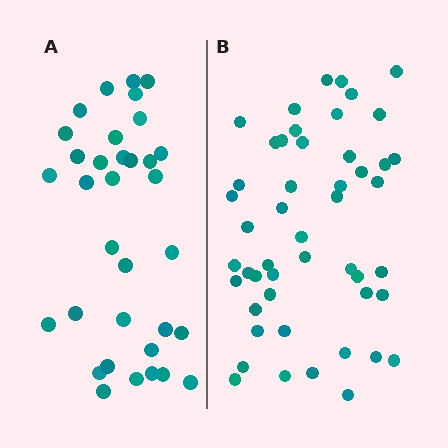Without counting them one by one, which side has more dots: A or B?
Region B (the right region) has more dots.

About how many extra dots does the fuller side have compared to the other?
Region B has approximately 15 more dots than region A.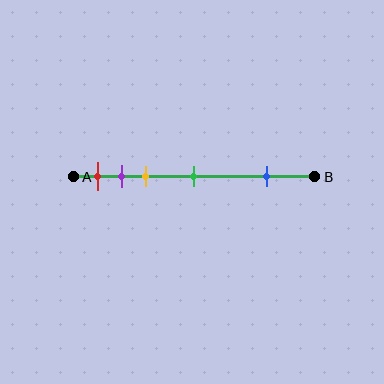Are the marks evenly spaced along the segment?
No, the marks are not evenly spaced.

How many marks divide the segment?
There are 5 marks dividing the segment.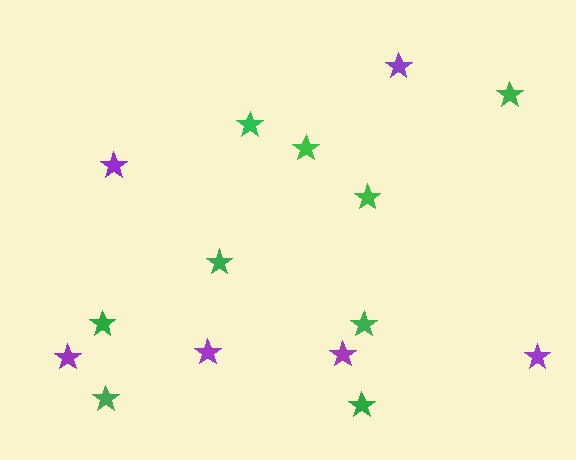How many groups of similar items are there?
There are 2 groups: one group of purple stars (6) and one group of green stars (9).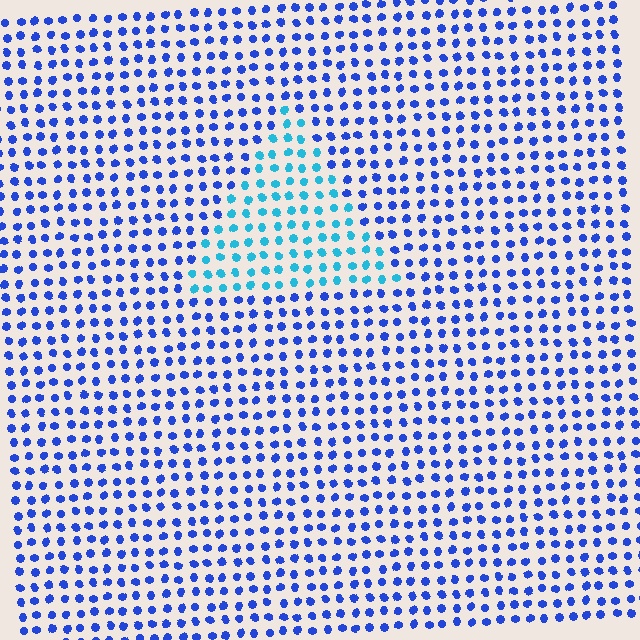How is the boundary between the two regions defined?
The boundary is defined purely by a slight shift in hue (about 39 degrees). Spacing, size, and orientation are identical on both sides.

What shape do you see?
I see a triangle.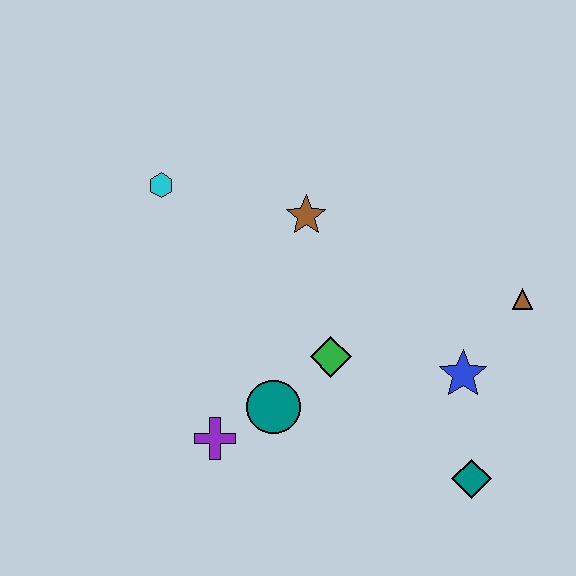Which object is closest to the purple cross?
The teal circle is closest to the purple cross.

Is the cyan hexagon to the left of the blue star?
Yes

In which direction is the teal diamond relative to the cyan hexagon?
The teal diamond is to the right of the cyan hexagon.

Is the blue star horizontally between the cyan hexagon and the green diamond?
No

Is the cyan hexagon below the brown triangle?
No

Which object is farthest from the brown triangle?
The cyan hexagon is farthest from the brown triangle.